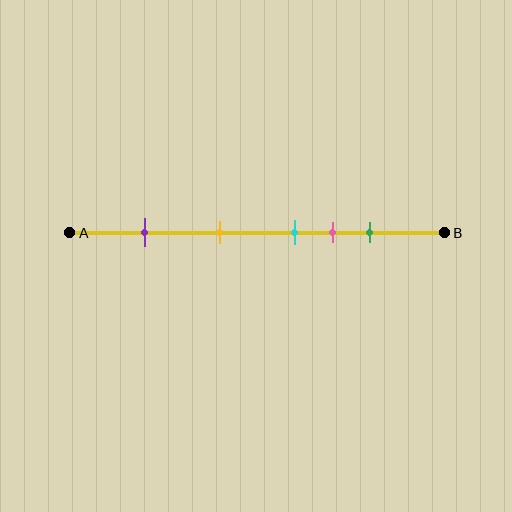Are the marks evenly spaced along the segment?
No, the marks are not evenly spaced.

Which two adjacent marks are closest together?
The cyan and pink marks are the closest adjacent pair.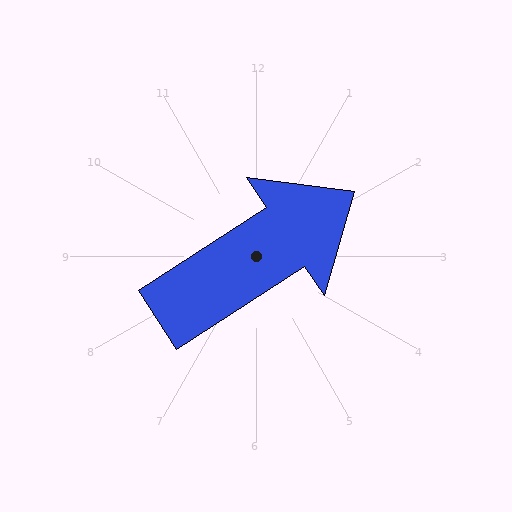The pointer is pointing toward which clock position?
Roughly 2 o'clock.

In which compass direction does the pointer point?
Northeast.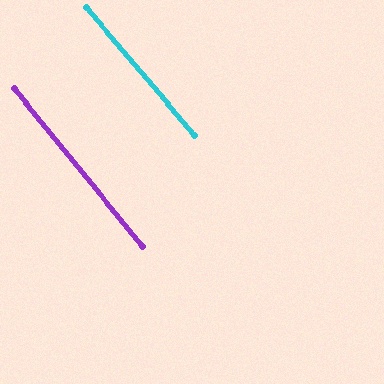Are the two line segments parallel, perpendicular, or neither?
Parallel — their directions differ by only 1.1°.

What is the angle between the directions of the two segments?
Approximately 1 degree.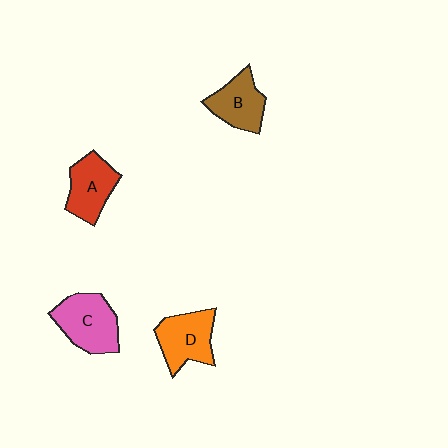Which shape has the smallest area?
Shape B (brown).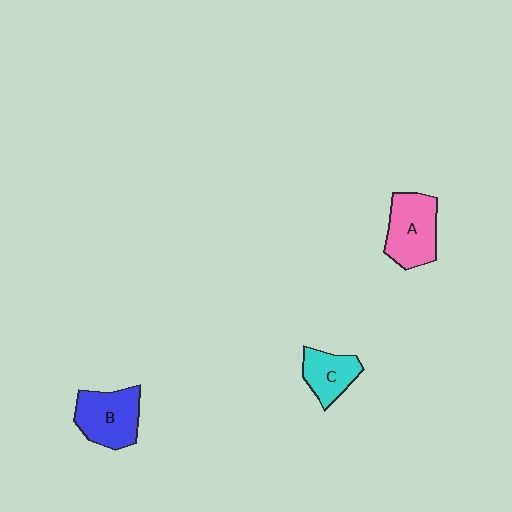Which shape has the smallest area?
Shape C (cyan).